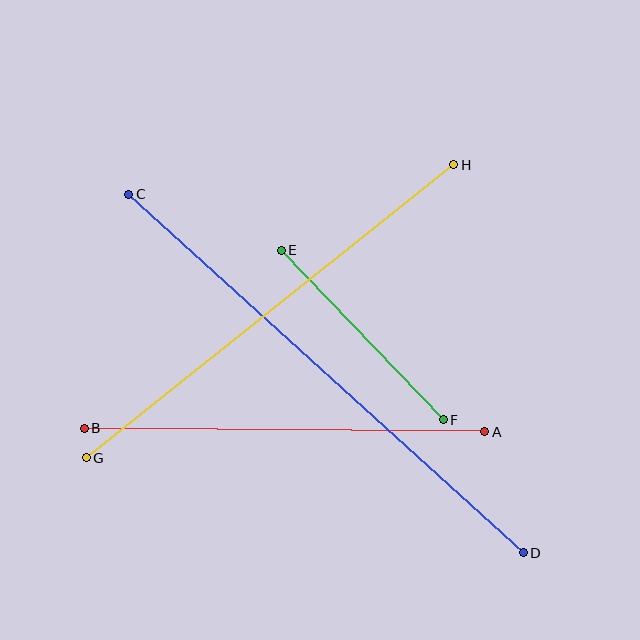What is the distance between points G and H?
The distance is approximately 470 pixels.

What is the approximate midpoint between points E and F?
The midpoint is at approximately (362, 335) pixels.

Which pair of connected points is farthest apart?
Points C and D are farthest apart.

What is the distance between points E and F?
The distance is approximately 234 pixels.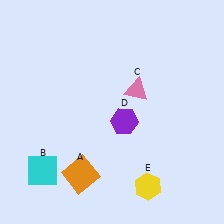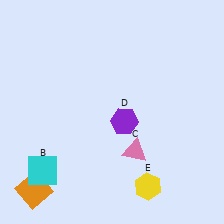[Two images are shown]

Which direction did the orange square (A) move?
The orange square (A) moved left.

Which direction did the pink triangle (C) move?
The pink triangle (C) moved down.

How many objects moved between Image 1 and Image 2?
2 objects moved between the two images.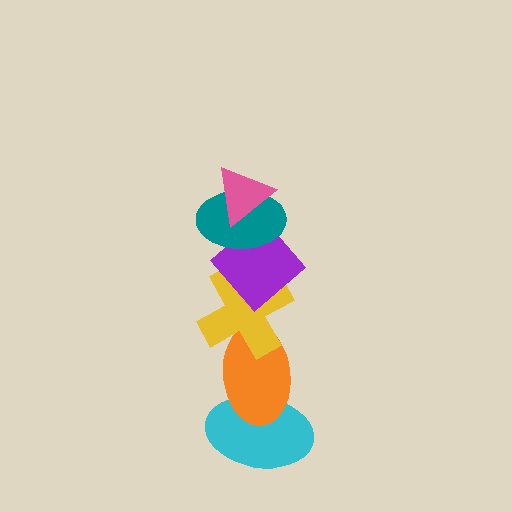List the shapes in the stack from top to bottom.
From top to bottom: the pink triangle, the teal ellipse, the purple diamond, the yellow cross, the orange ellipse, the cyan ellipse.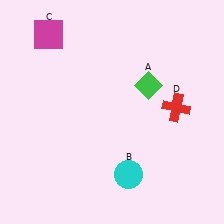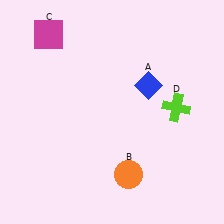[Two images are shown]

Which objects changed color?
A changed from green to blue. B changed from cyan to orange. D changed from red to lime.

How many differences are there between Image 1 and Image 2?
There are 3 differences between the two images.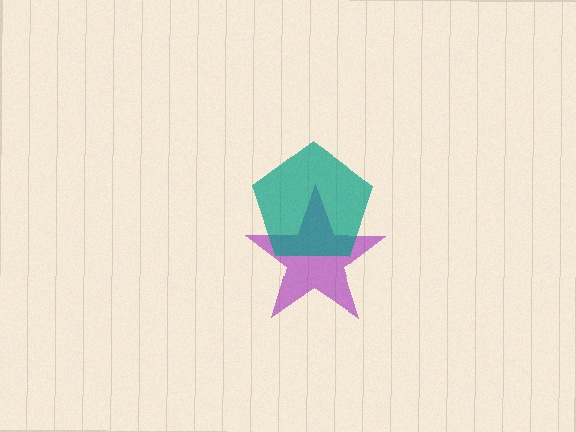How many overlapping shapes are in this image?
There are 2 overlapping shapes in the image.